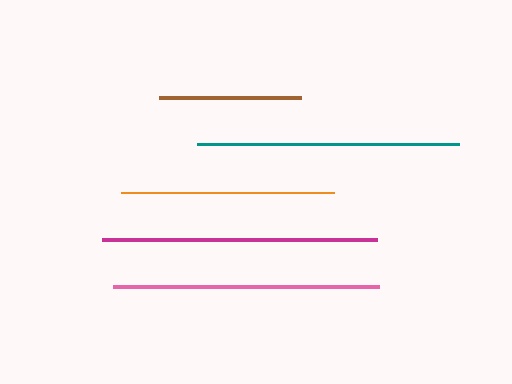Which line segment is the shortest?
The brown line is the shortest at approximately 142 pixels.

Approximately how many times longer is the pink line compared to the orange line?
The pink line is approximately 1.2 times the length of the orange line.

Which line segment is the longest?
The magenta line is the longest at approximately 275 pixels.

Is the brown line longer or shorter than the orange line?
The orange line is longer than the brown line.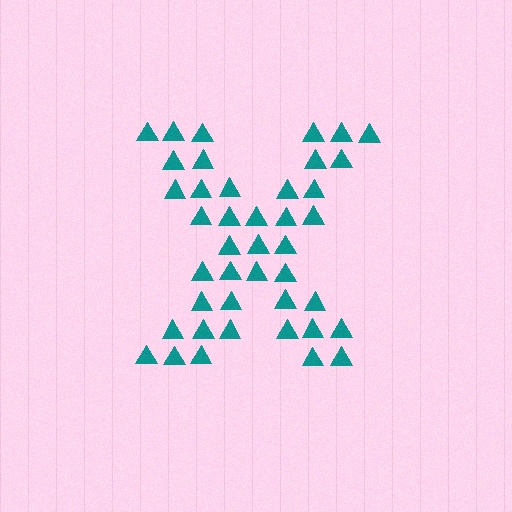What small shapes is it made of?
It is made of small triangles.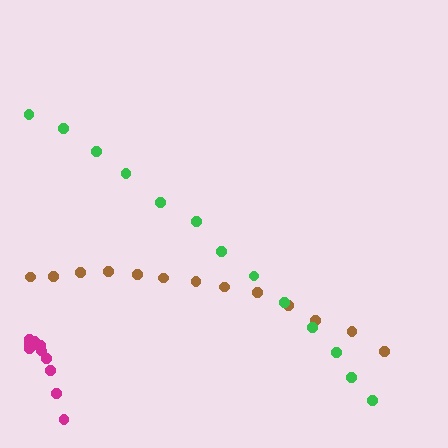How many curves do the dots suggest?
There are 3 distinct paths.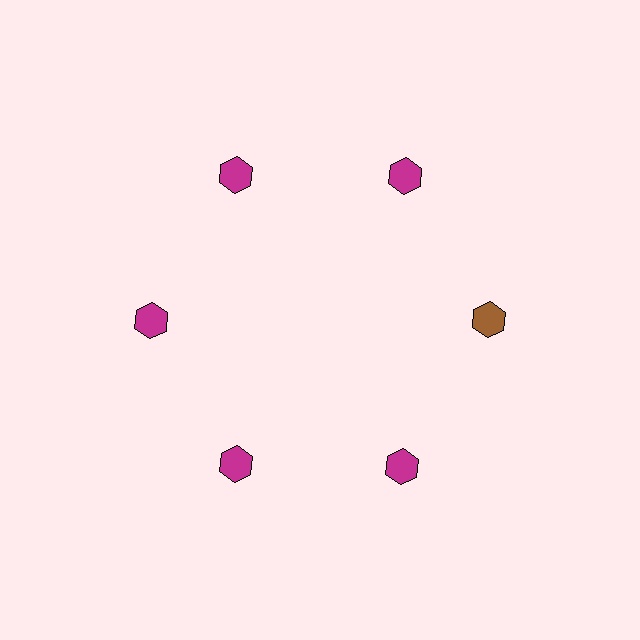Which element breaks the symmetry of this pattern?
The brown hexagon at roughly the 3 o'clock position breaks the symmetry. All other shapes are magenta hexagons.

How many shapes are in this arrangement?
There are 6 shapes arranged in a ring pattern.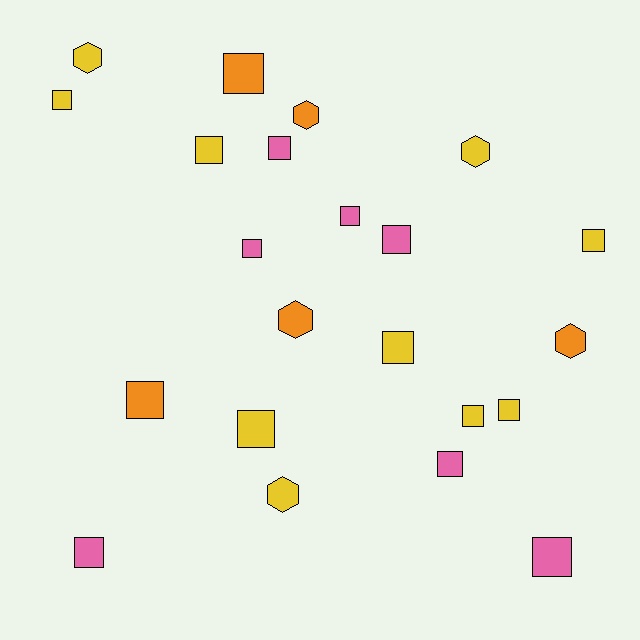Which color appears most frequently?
Yellow, with 10 objects.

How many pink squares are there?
There are 7 pink squares.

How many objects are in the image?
There are 22 objects.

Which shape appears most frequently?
Square, with 16 objects.